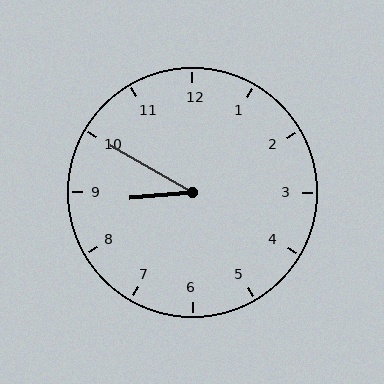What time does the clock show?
8:50.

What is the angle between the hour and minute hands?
Approximately 35 degrees.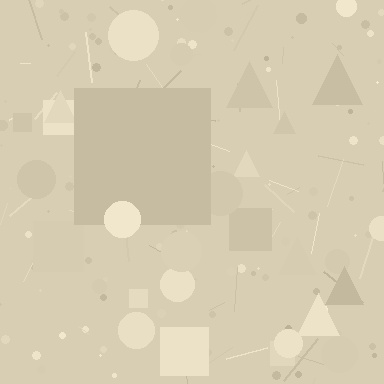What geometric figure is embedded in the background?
A square is embedded in the background.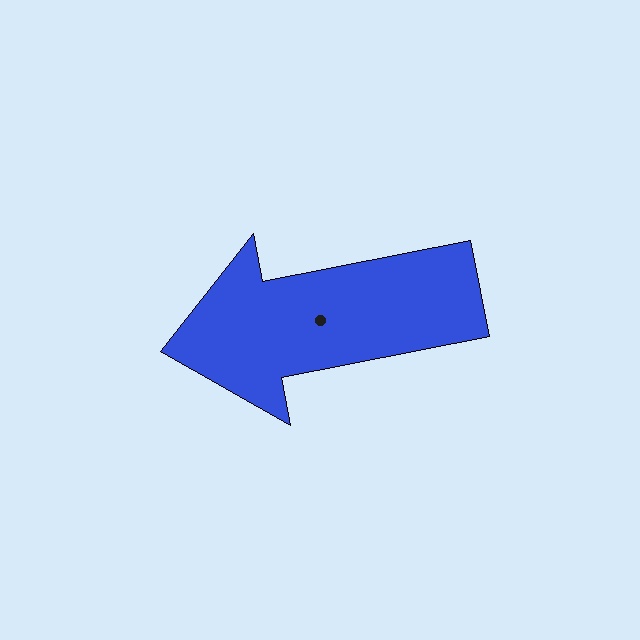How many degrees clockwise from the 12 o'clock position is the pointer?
Approximately 259 degrees.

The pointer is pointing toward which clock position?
Roughly 9 o'clock.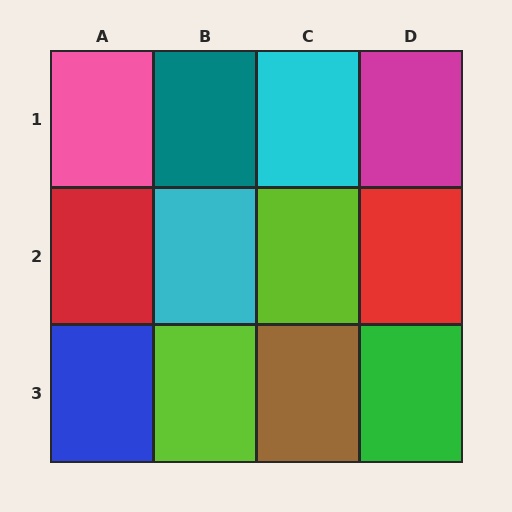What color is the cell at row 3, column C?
Brown.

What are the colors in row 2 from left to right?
Red, cyan, lime, red.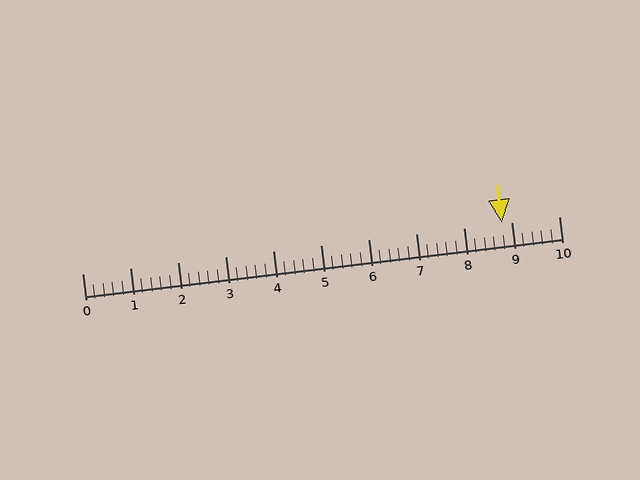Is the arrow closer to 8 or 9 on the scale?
The arrow is closer to 9.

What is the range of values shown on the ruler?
The ruler shows values from 0 to 10.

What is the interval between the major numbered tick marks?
The major tick marks are spaced 1 units apart.